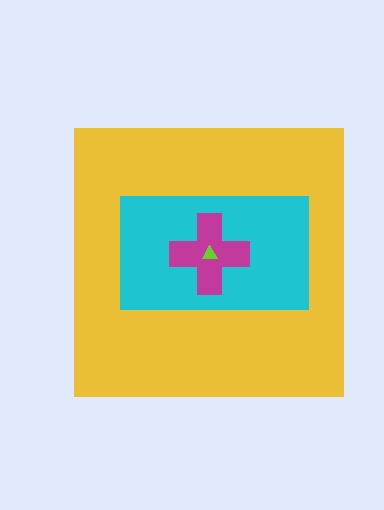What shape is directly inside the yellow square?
The cyan rectangle.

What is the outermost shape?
The yellow square.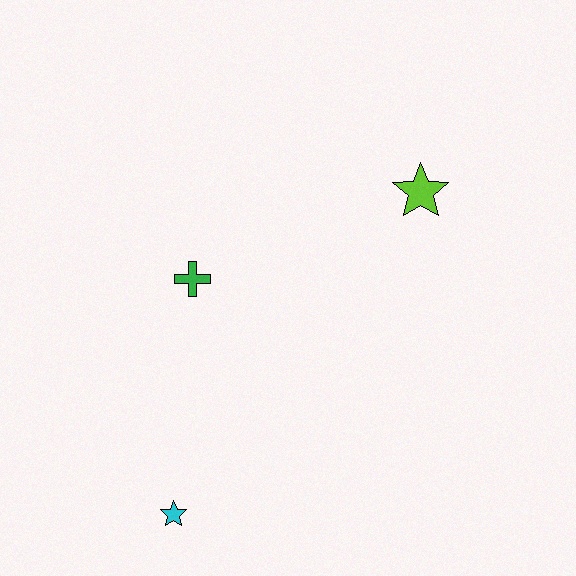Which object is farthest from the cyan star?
The lime star is farthest from the cyan star.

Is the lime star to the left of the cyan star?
No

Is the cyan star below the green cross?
Yes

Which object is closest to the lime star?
The green cross is closest to the lime star.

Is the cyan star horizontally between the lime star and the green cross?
No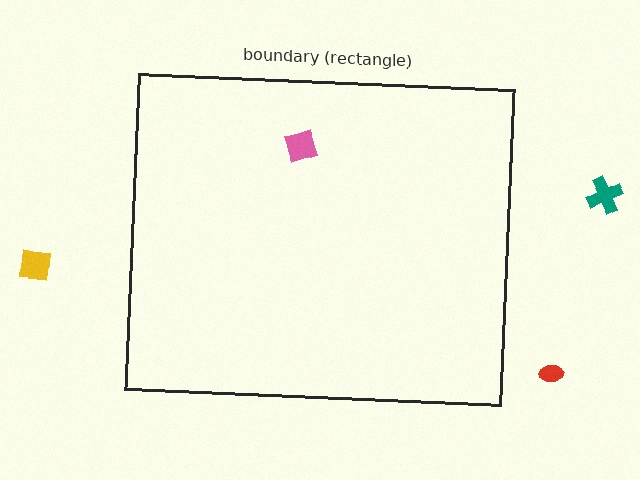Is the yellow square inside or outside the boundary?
Outside.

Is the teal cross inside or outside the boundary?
Outside.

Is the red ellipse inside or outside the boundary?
Outside.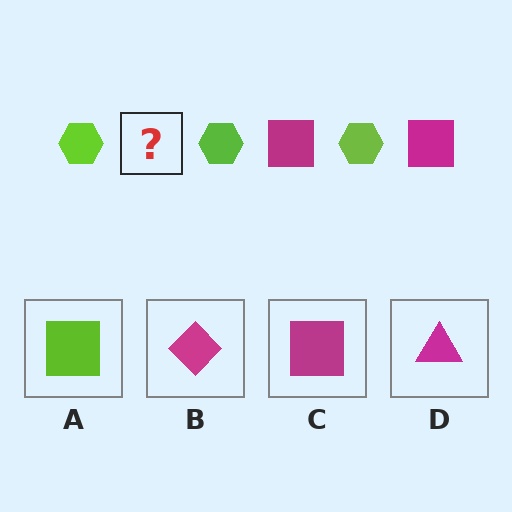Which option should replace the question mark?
Option C.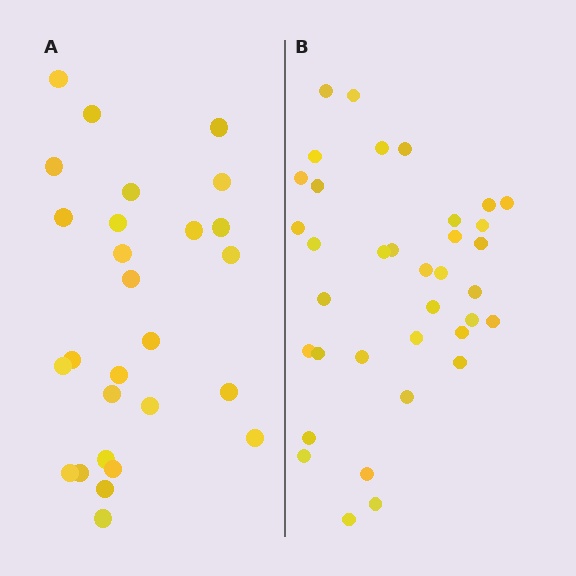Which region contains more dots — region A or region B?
Region B (the right region) has more dots.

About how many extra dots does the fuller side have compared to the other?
Region B has roughly 8 or so more dots than region A.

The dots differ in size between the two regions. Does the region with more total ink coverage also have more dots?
No. Region A has more total ink coverage because its dots are larger, but region B actually contains more individual dots. Total area can be misleading — the number of items is what matters here.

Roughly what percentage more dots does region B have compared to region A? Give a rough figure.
About 35% more.